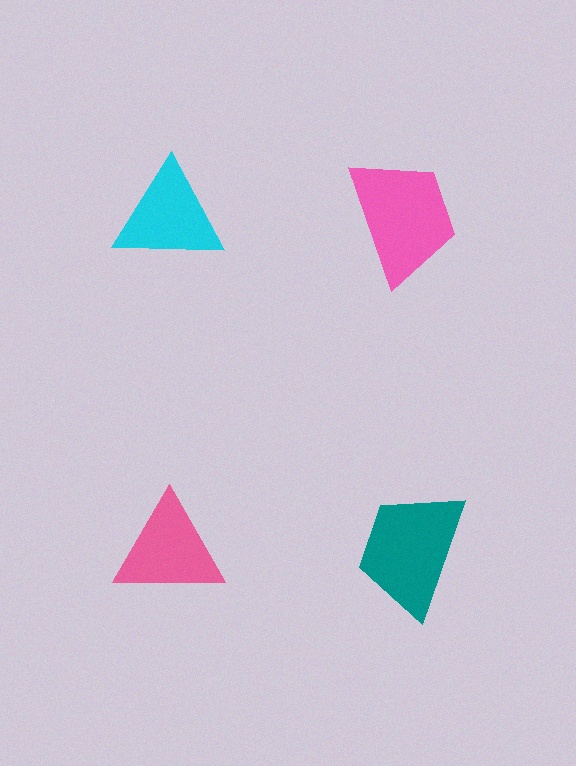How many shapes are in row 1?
2 shapes.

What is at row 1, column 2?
A pink trapezoid.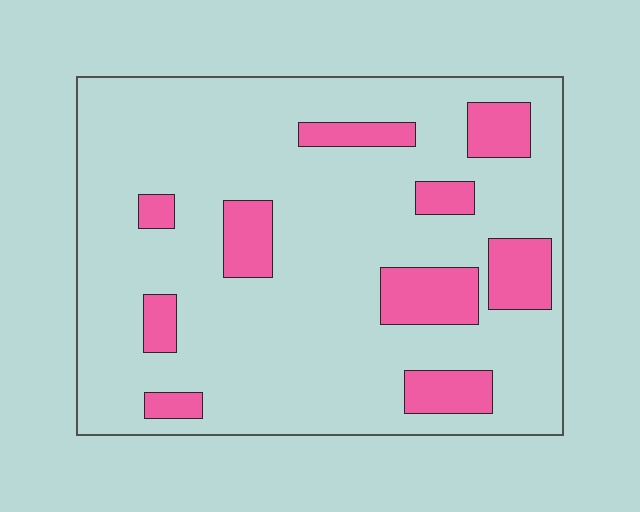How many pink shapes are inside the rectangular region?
10.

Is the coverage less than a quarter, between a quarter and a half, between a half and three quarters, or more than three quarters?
Less than a quarter.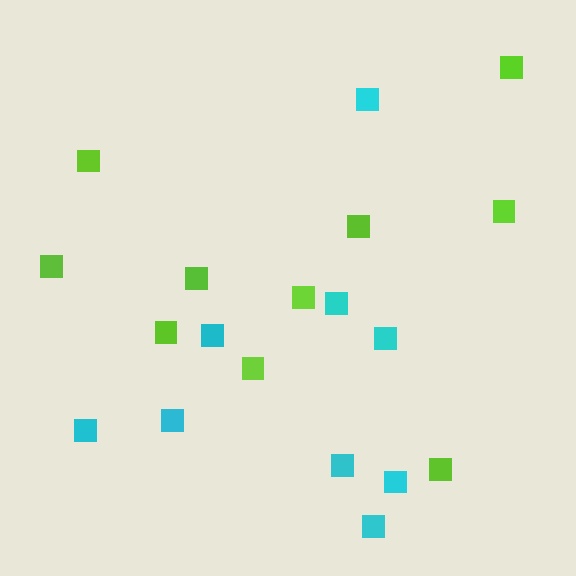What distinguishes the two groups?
There are 2 groups: one group of cyan squares (9) and one group of lime squares (10).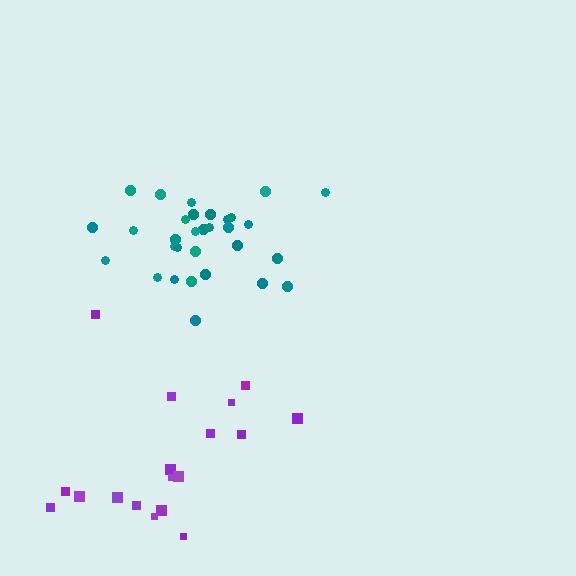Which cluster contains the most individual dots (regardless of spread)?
Teal (31).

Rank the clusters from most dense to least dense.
teal, purple.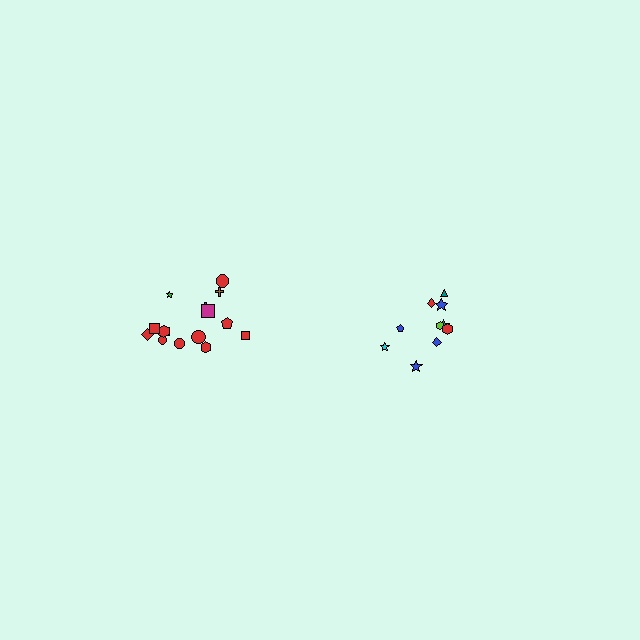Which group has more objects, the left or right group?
The left group.